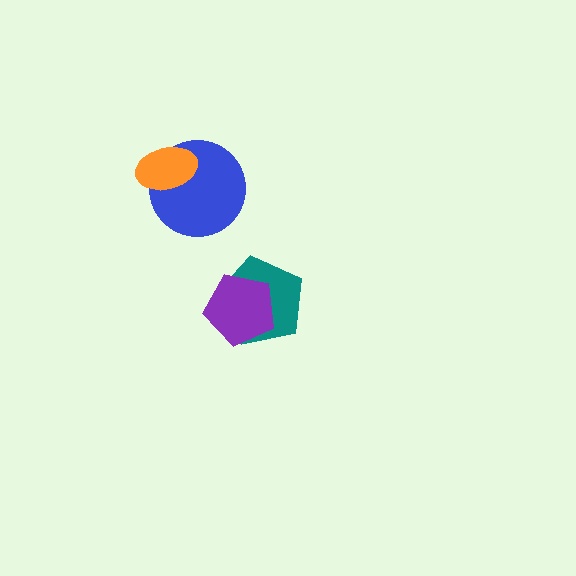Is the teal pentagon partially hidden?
Yes, it is partially covered by another shape.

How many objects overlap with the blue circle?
1 object overlaps with the blue circle.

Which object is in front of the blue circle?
The orange ellipse is in front of the blue circle.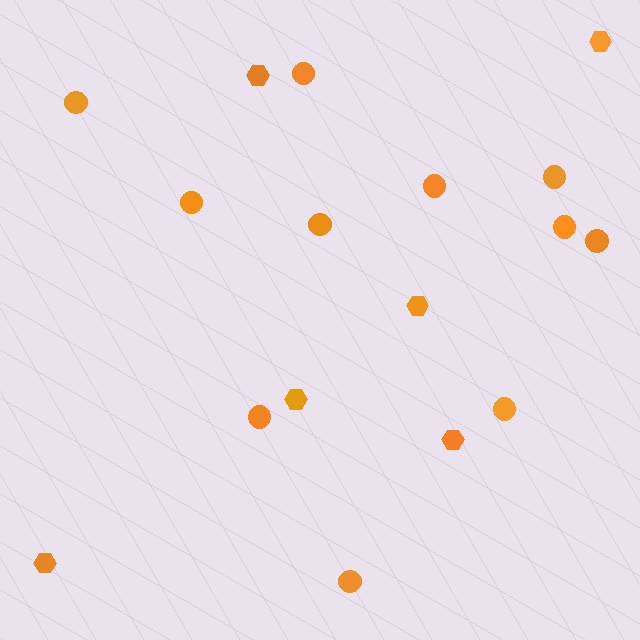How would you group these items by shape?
There are 2 groups: one group of circles (11) and one group of hexagons (6).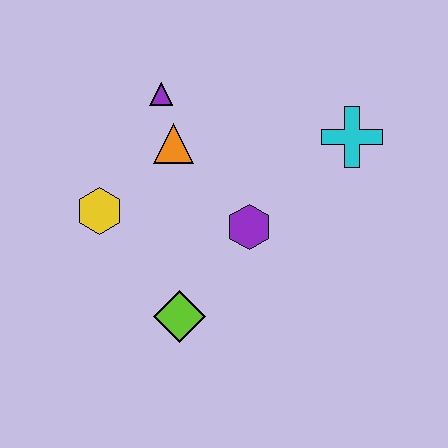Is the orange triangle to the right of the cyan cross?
No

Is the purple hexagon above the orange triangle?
No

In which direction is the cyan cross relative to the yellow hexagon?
The cyan cross is to the right of the yellow hexagon.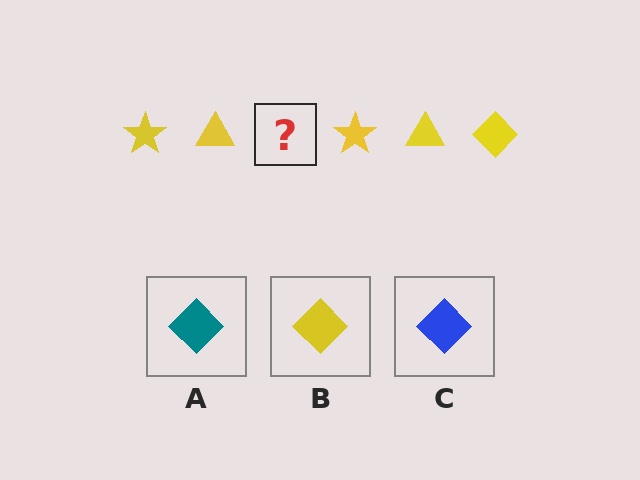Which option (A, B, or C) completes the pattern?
B.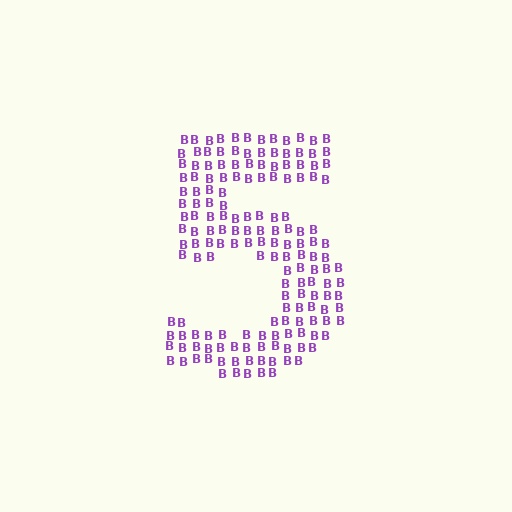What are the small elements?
The small elements are letter B's.